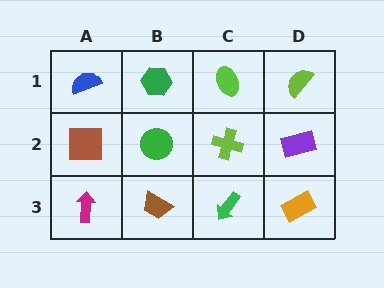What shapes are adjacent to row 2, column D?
A lime semicircle (row 1, column D), an orange rectangle (row 3, column D), a lime cross (row 2, column C).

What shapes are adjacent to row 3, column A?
A brown square (row 2, column A), a brown trapezoid (row 3, column B).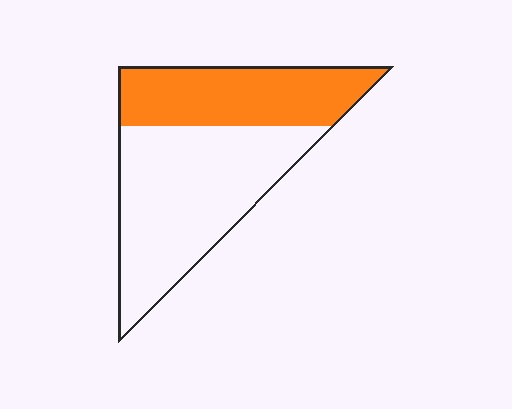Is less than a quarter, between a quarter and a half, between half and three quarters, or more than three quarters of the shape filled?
Between a quarter and a half.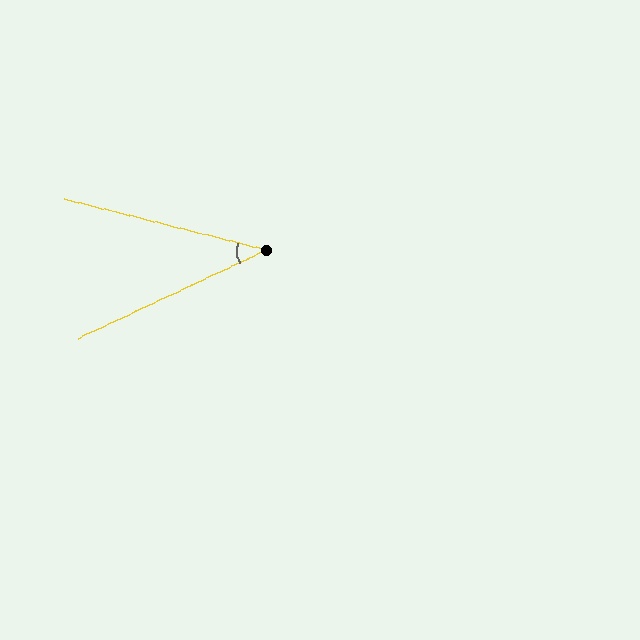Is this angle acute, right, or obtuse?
It is acute.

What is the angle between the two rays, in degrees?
Approximately 39 degrees.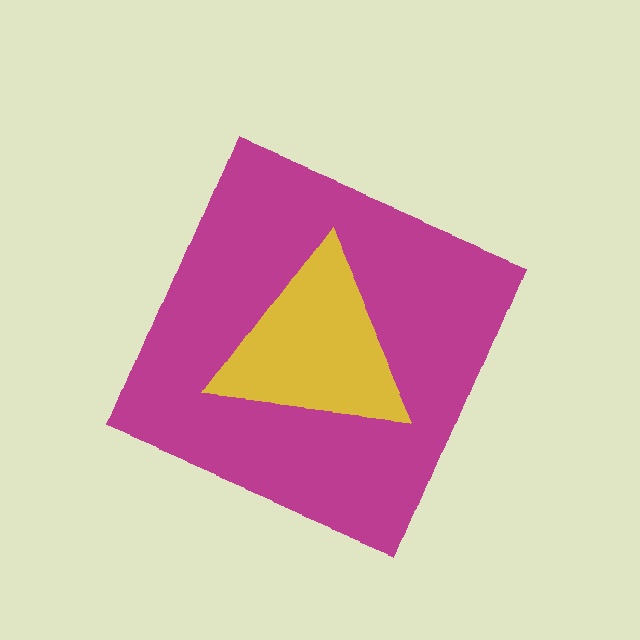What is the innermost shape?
The yellow triangle.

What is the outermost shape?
The magenta diamond.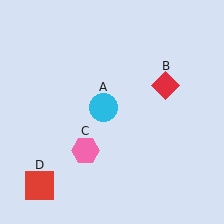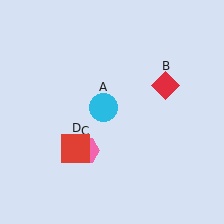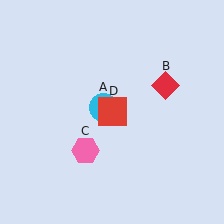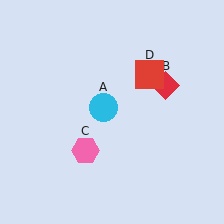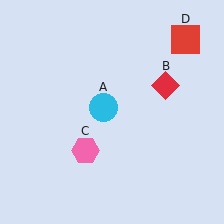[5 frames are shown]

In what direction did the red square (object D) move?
The red square (object D) moved up and to the right.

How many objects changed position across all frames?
1 object changed position: red square (object D).